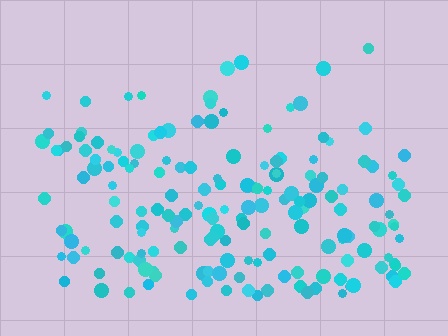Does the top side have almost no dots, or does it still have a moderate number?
Still a moderate number, just noticeably fewer than the bottom.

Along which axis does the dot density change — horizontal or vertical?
Vertical.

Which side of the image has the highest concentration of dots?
The bottom.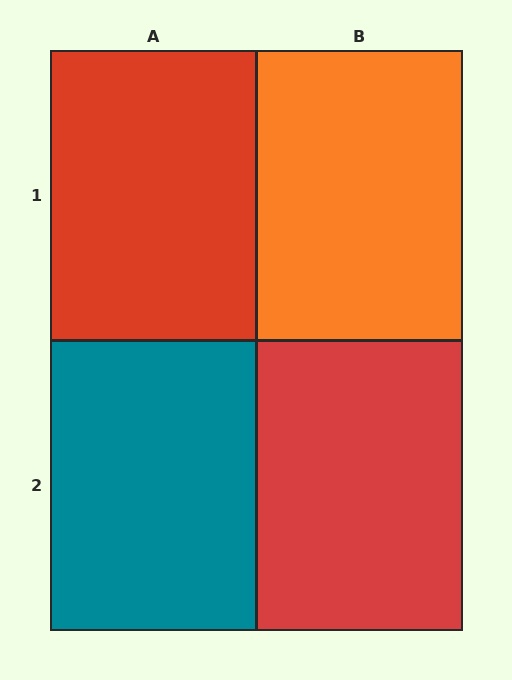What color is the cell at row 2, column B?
Red.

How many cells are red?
2 cells are red.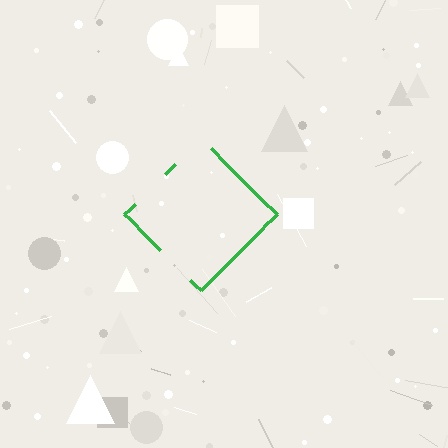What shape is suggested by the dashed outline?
The dashed outline suggests a diamond.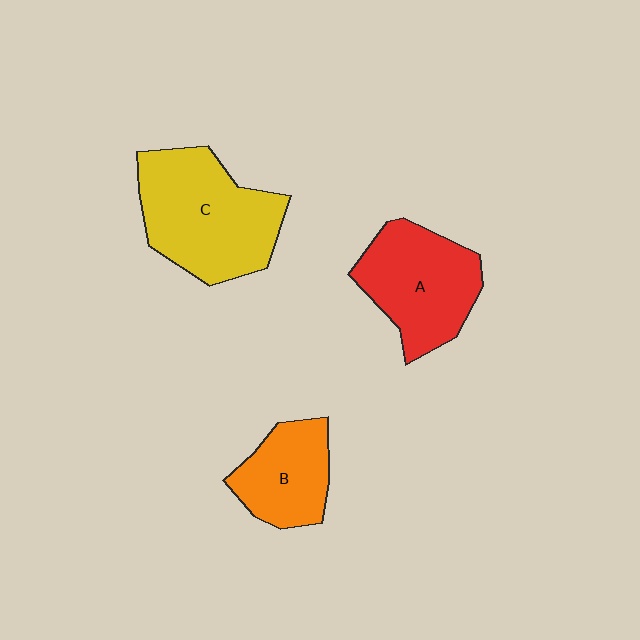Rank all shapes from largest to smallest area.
From largest to smallest: C (yellow), A (red), B (orange).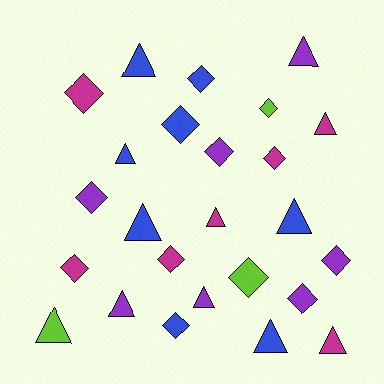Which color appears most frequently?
Blue, with 8 objects.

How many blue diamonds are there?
There are 3 blue diamonds.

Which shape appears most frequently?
Diamond, with 13 objects.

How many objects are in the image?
There are 25 objects.